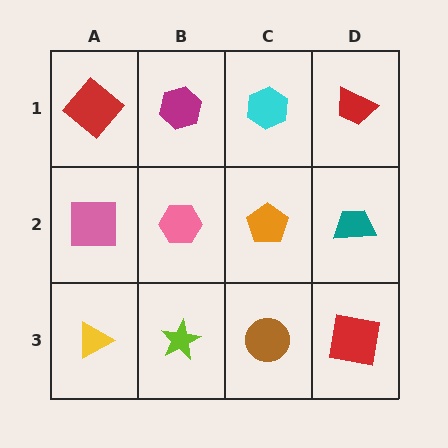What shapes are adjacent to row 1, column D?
A teal trapezoid (row 2, column D), a cyan hexagon (row 1, column C).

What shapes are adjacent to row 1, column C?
An orange pentagon (row 2, column C), a magenta hexagon (row 1, column B), a red trapezoid (row 1, column D).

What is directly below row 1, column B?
A pink hexagon.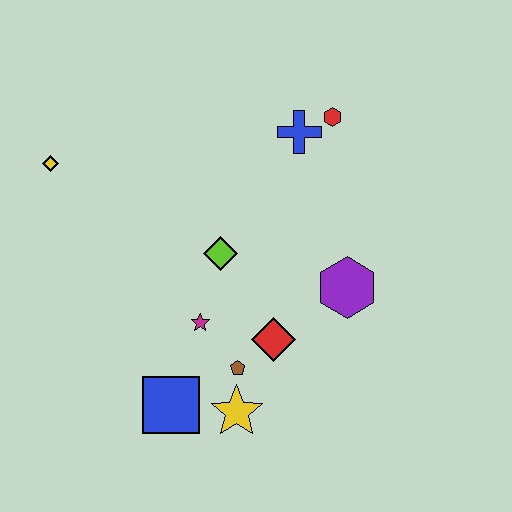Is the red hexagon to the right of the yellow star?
Yes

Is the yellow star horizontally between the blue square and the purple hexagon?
Yes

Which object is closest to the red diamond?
The brown pentagon is closest to the red diamond.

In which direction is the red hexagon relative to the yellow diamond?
The red hexagon is to the right of the yellow diamond.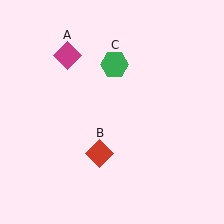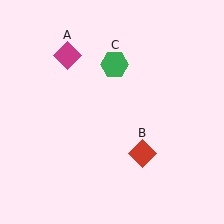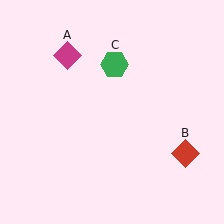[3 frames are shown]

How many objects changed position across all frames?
1 object changed position: red diamond (object B).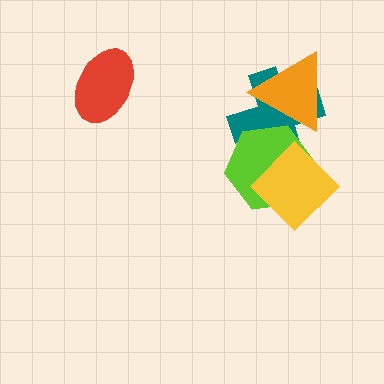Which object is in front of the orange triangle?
The lime hexagon is in front of the orange triangle.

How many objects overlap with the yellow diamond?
2 objects overlap with the yellow diamond.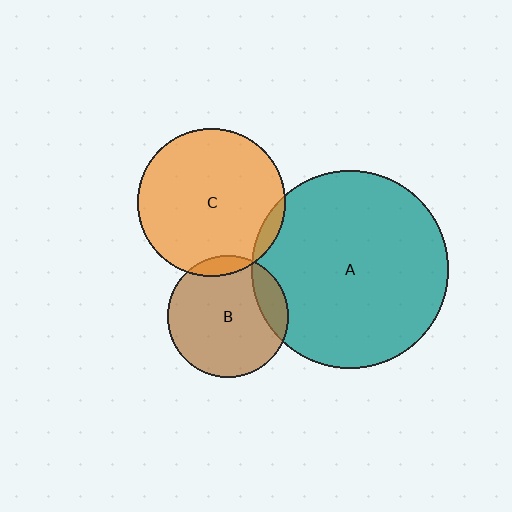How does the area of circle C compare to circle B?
Approximately 1.5 times.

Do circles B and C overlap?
Yes.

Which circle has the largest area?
Circle A (teal).